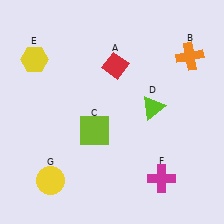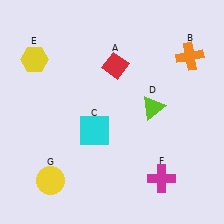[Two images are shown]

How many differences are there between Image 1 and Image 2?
There is 1 difference between the two images.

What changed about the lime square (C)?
In Image 1, C is lime. In Image 2, it changed to cyan.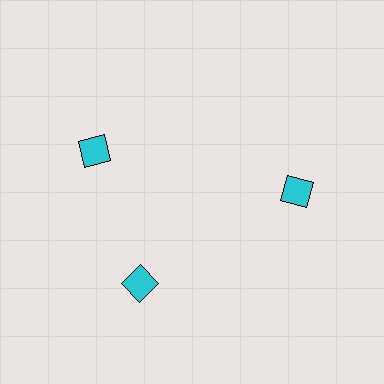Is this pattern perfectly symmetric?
No. The 3 cyan diamonds are arranged in a ring, but one element near the 11 o'clock position is rotated out of alignment along the ring, breaking the 3-fold rotational symmetry.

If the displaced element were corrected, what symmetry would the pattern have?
It would have 3-fold rotational symmetry — the pattern would map onto itself every 120 degrees.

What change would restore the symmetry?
The symmetry would be restored by rotating it back into even spacing with its neighbors so that all 3 diamonds sit at equal angles and equal distance from the center.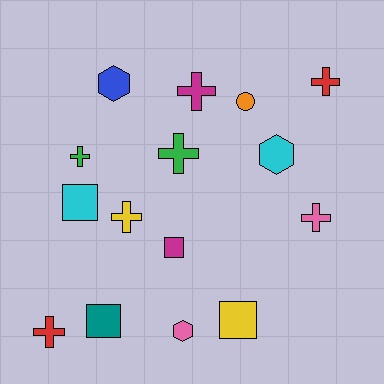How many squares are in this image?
There are 4 squares.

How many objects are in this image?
There are 15 objects.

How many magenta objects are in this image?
There are 2 magenta objects.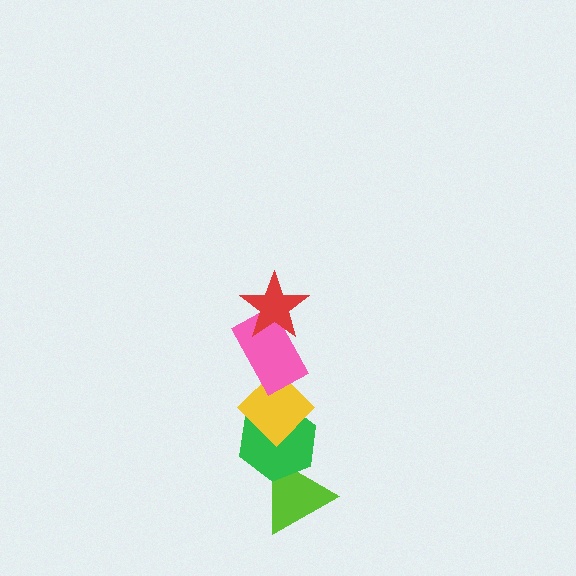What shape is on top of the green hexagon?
The yellow diamond is on top of the green hexagon.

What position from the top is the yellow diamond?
The yellow diamond is 3rd from the top.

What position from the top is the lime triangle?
The lime triangle is 5th from the top.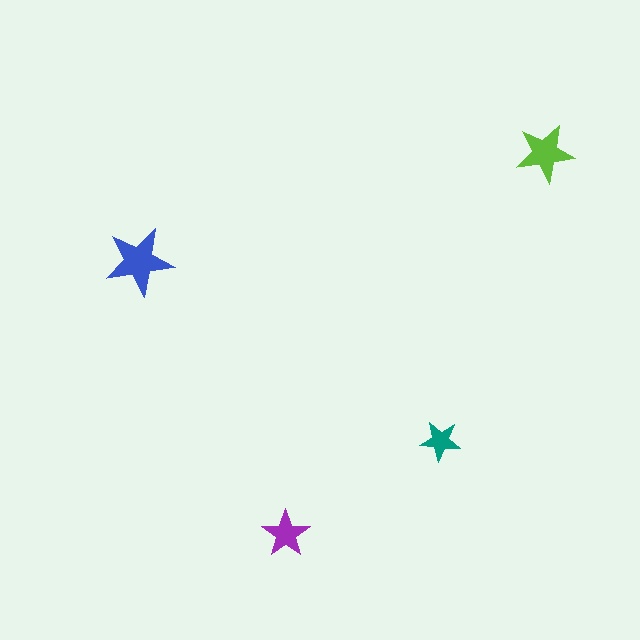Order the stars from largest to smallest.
the blue one, the lime one, the purple one, the teal one.